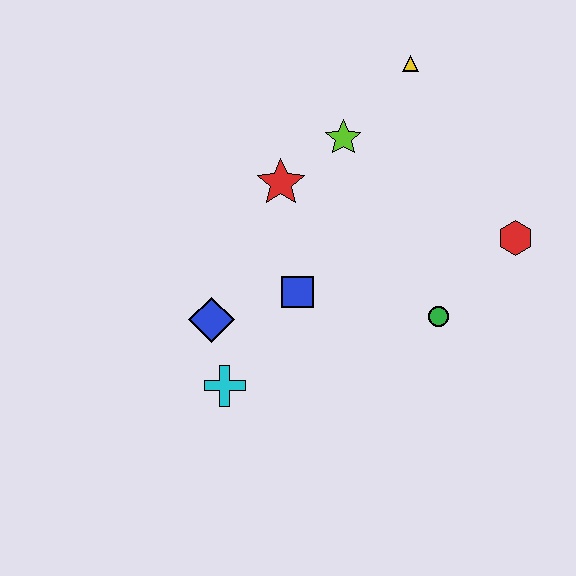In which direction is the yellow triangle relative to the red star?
The yellow triangle is to the right of the red star.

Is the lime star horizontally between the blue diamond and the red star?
No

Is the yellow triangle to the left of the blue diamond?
No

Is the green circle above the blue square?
No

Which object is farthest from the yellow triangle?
The cyan cross is farthest from the yellow triangle.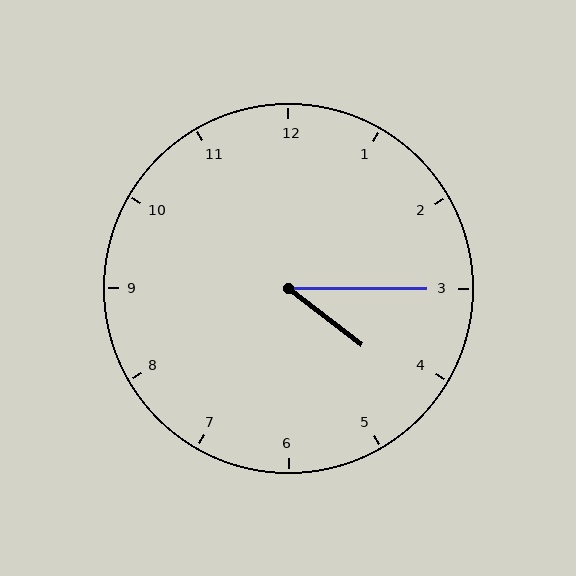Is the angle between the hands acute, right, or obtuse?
It is acute.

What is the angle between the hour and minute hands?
Approximately 38 degrees.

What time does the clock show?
4:15.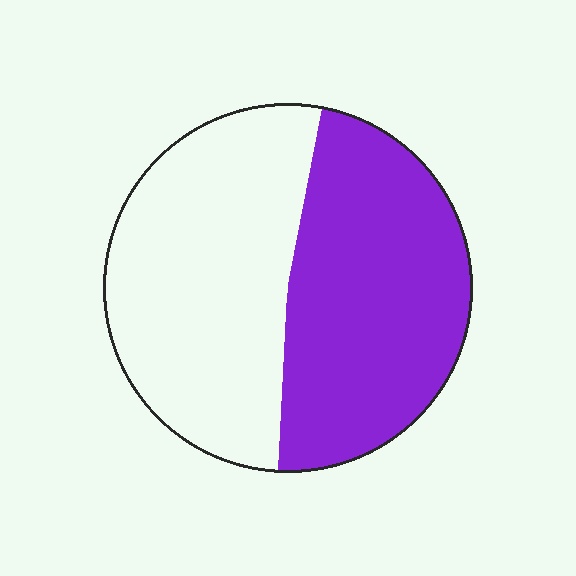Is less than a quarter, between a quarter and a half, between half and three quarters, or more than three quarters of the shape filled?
Between a quarter and a half.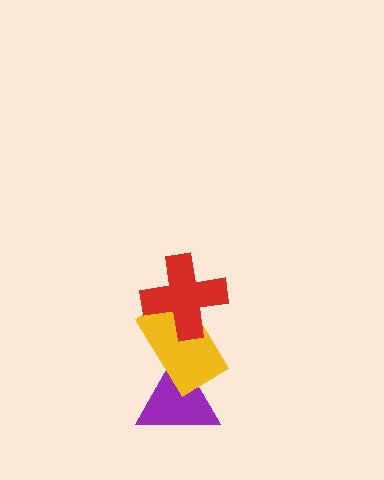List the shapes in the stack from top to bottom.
From top to bottom: the red cross, the yellow rectangle, the purple triangle.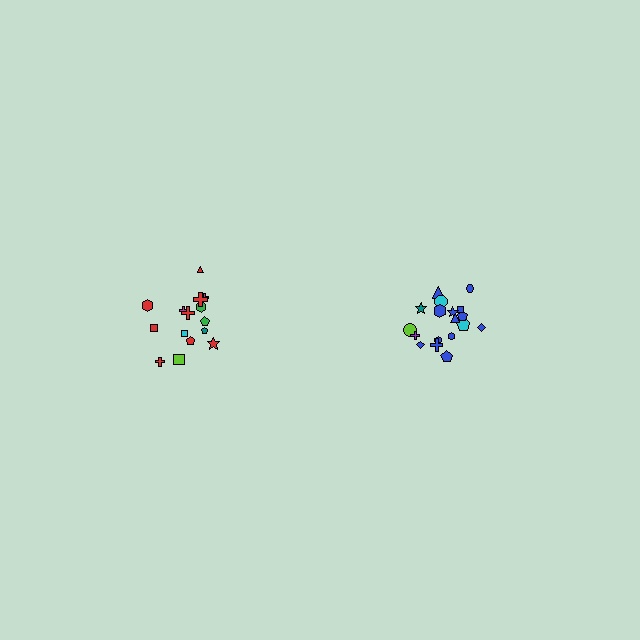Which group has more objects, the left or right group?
The right group.